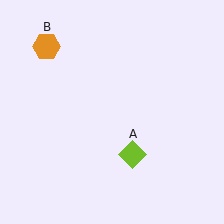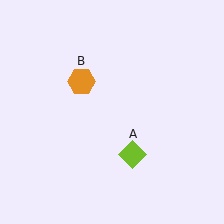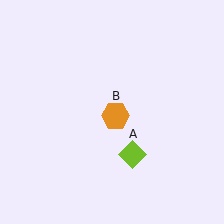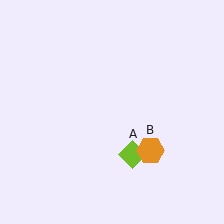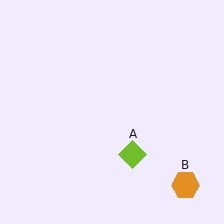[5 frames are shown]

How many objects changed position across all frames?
1 object changed position: orange hexagon (object B).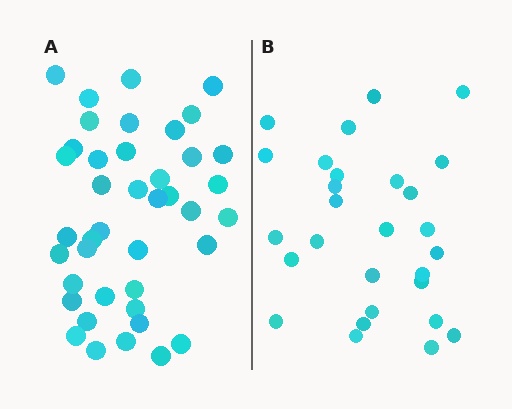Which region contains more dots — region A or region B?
Region A (the left region) has more dots.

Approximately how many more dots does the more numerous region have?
Region A has approximately 15 more dots than region B.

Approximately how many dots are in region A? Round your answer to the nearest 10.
About 40 dots. (The exact count is 41, which rounds to 40.)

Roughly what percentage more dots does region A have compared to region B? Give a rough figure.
About 45% more.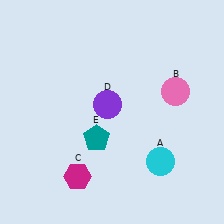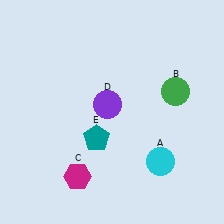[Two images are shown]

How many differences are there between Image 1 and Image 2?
There is 1 difference between the two images.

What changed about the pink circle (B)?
In Image 1, B is pink. In Image 2, it changed to green.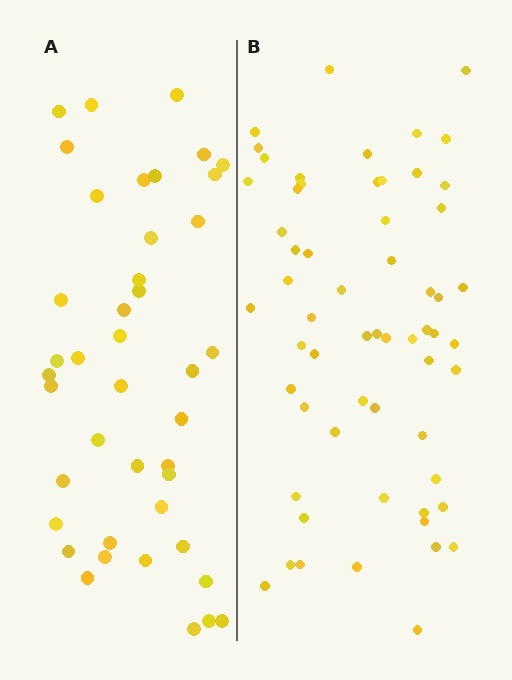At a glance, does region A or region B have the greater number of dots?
Region B (the right region) has more dots.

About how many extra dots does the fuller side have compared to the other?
Region B has approximately 20 more dots than region A.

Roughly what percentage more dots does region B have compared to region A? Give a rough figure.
About 45% more.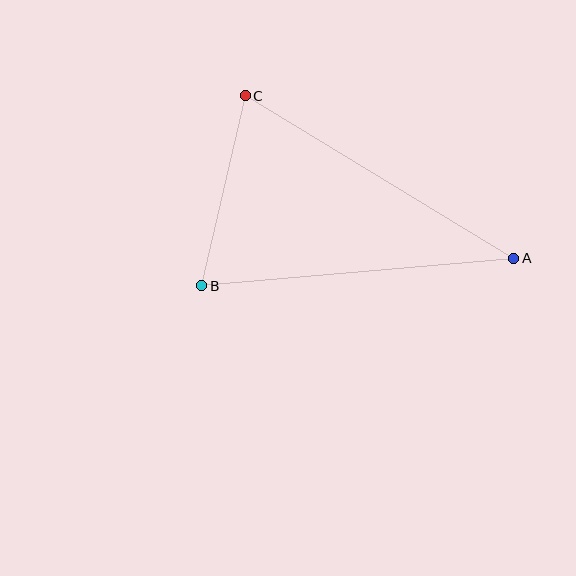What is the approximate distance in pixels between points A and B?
The distance between A and B is approximately 313 pixels.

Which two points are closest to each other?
Points B and C are closest to each other.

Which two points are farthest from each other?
Points A and C are farthest from each other.